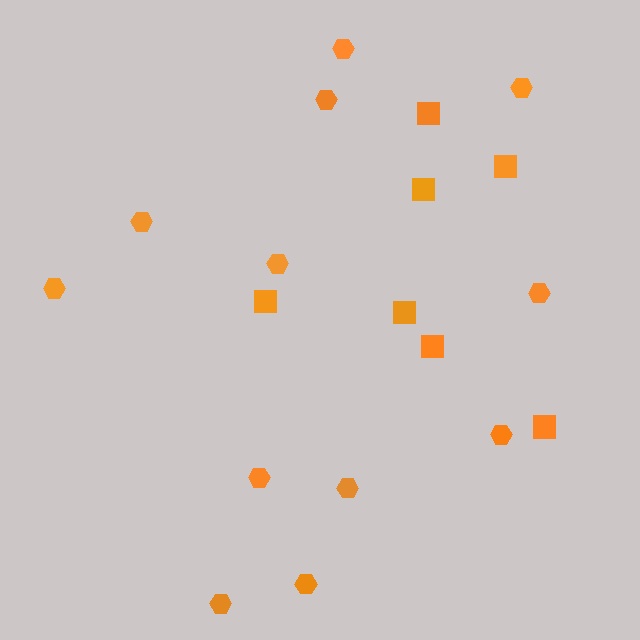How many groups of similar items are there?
There are 2 groups: one group of squares (7) and one group of hexagons (12).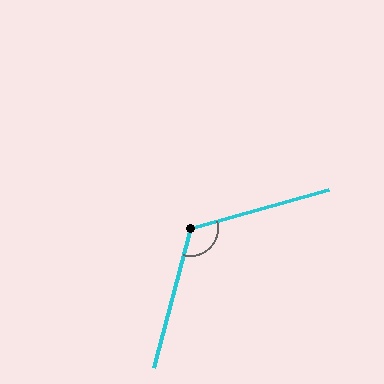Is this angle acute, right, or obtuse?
It is obtuse.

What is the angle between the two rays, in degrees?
Approximately 121 degrees.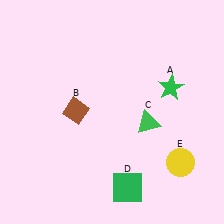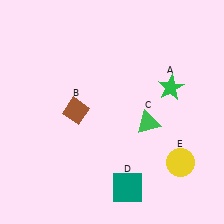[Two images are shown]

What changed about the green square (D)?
In Image 1, D is green. In Image 2, it changed to teal.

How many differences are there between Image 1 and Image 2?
There is 1 difference between the two images.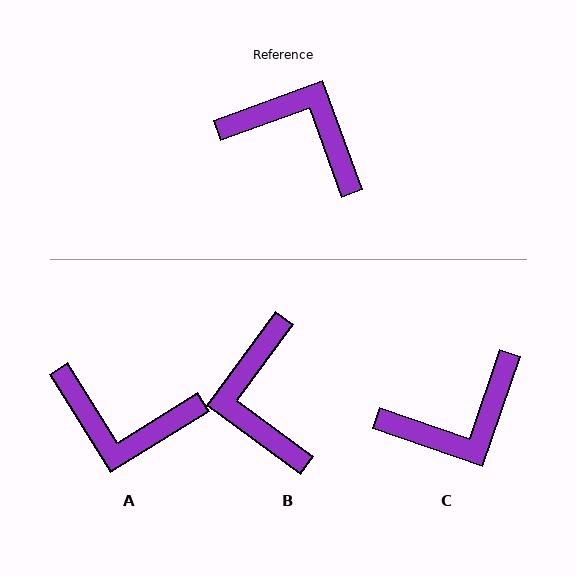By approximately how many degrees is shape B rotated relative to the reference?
Approximately 124 degrees counter-clockwise.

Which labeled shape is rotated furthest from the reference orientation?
A, about 168 degrees away.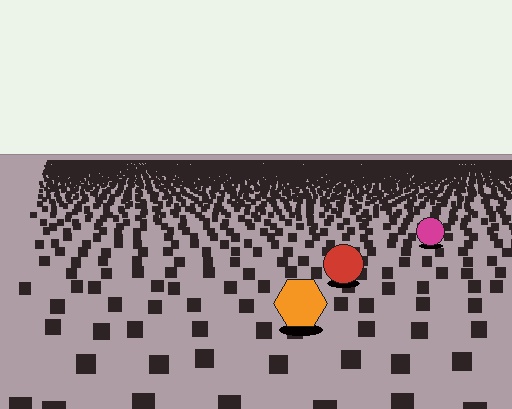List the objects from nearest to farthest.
From nearest to farthest: the orange hexagon, the red circle, the magenta circle.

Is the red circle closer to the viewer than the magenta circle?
Yes. The red circle is closer — you can tell from the texture gradient: the ground texture is coarser near it.